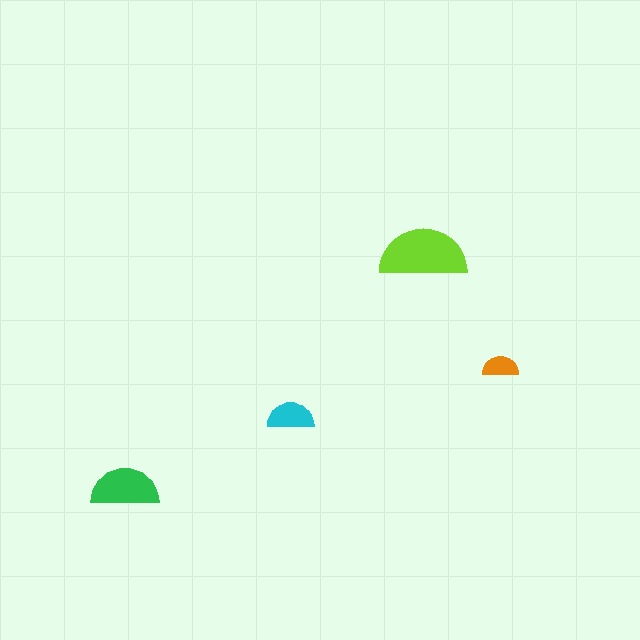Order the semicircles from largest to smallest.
the lime one, the green one, the cyan one, the orange one.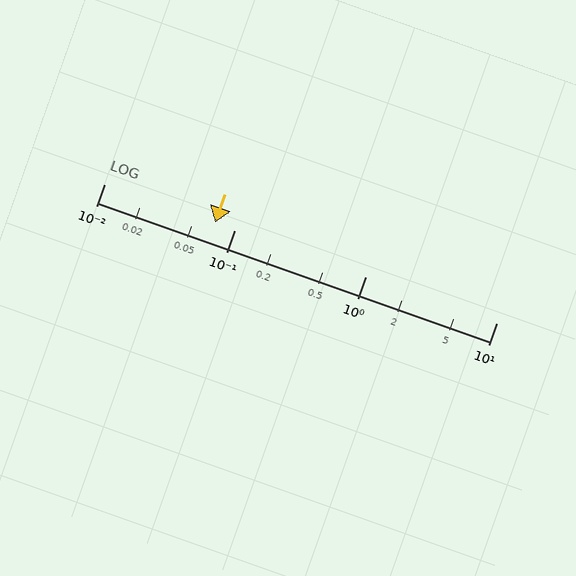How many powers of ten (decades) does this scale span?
The scale spans 3 decades, from 0.01 to 10.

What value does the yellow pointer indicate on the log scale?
The pointer indicates approximately 0.07.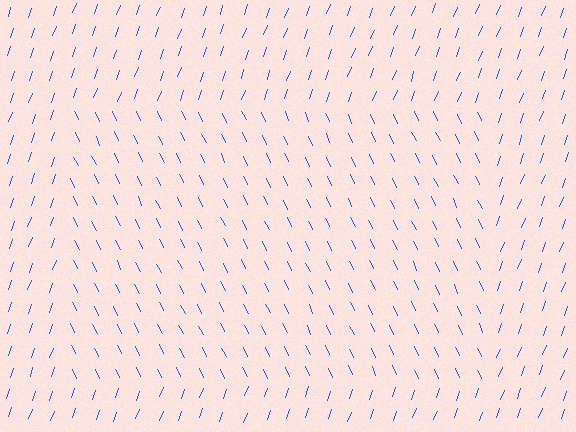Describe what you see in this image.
The image is filled with small blue line segments. A rectangle region in the image has lines oriented differently from the surrounding lines, creating a visible texture boundary.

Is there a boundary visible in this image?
Yes, there is a texture boundary formed by a change in line orientation.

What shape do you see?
I see a rectangle.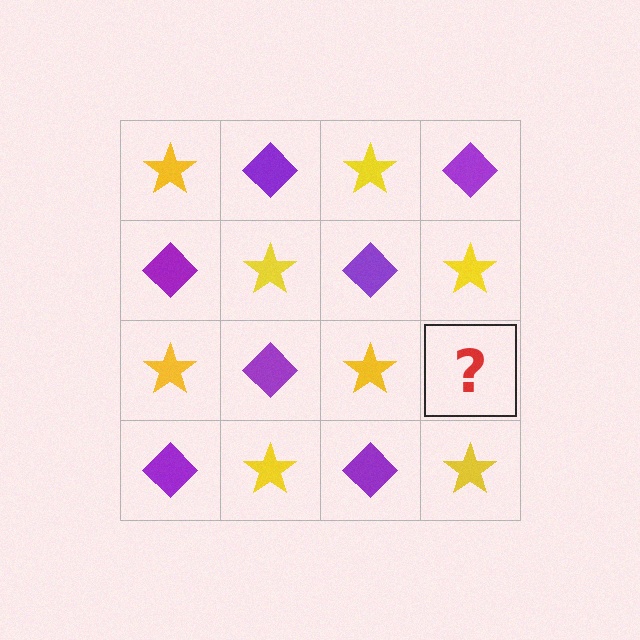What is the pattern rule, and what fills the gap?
The rule is that it alternates yellow star and purple diamond in a checkerboard pattern. The gap should be filled with a purple diamond.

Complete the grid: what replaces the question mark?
The question mark should be replaced with a purple diamond.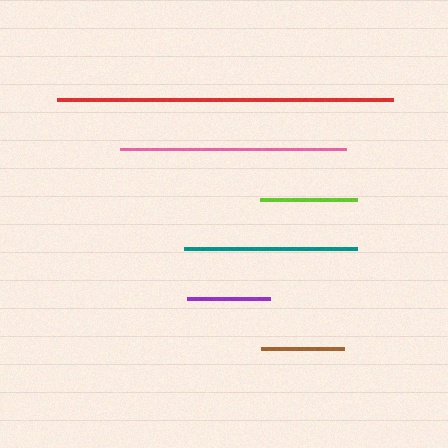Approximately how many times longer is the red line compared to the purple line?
The red line is approximately 4.0 times the length of the purple line.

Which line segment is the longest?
The red line is the longest at approximately 336 pixels.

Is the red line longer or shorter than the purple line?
The red line is longer than the purple line.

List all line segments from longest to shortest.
From longest to shortest: red, pink, teal, lime, brown, purple.